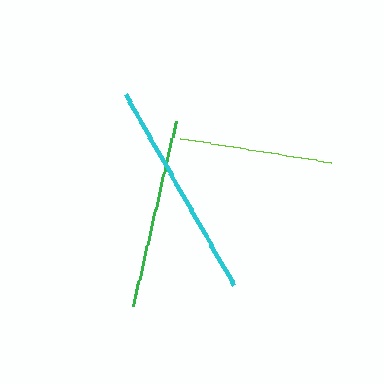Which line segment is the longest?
The cyan line is the longest at approximately 220 pixels.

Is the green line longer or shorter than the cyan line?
The cyan line is longer than the green line.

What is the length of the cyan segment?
The cyan segment is approximately 220 pixels long.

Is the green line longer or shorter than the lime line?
The green line is longer than the lime line.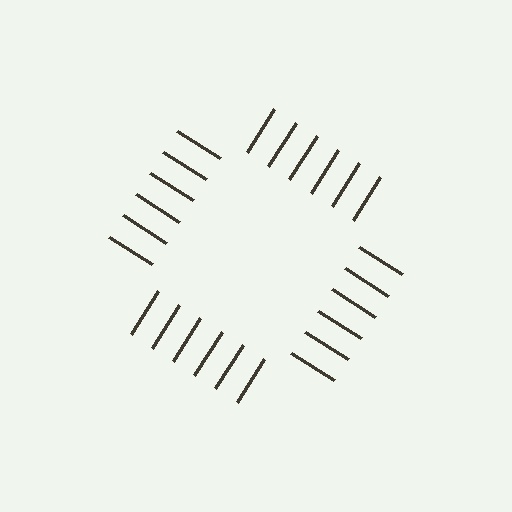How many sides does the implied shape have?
4 sides — the line-ends trace a square.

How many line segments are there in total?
24 — 6 along each of the 4 edges.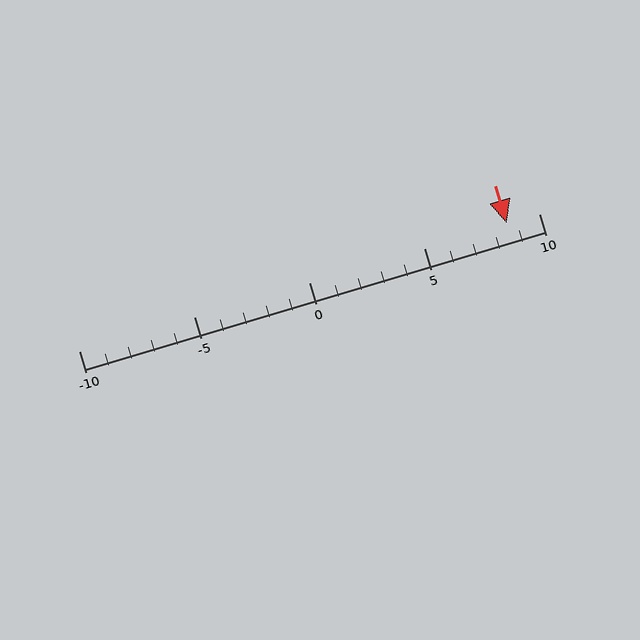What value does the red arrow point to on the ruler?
The red arrow points to approximately 9.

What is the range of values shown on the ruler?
The ruler shows values from -10 to 10.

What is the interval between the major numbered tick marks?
The major tick marks are spaced 5 units apart.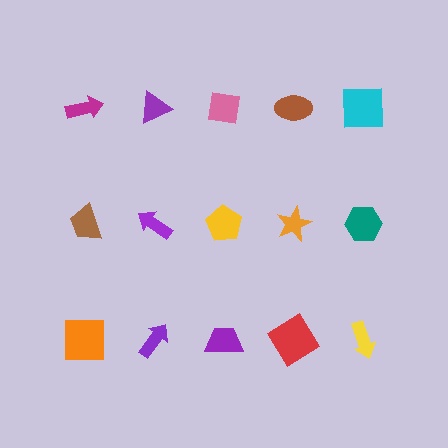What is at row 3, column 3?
A purple trapezoid.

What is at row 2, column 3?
A yellow pentagon.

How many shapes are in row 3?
5 shapes.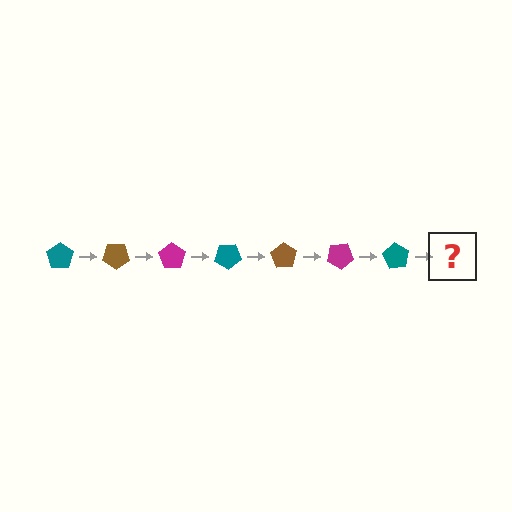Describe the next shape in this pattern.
It should be a brown pentagon, rotated 245 degrees from the start.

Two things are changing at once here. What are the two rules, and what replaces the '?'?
The two rules are that it rotates 35 degrees each step and the color cycles through teal, brown, and magenta. The '?' should be a brown pentagon, rotated 245 degrees from the start.